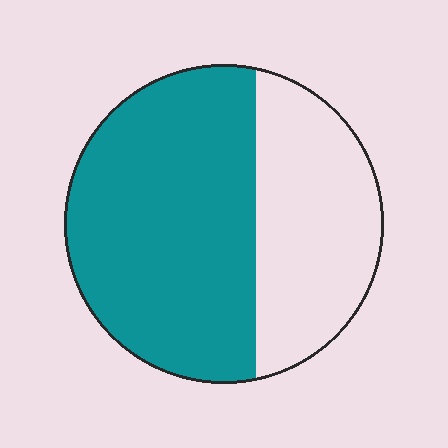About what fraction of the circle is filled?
About five eighths (5/8).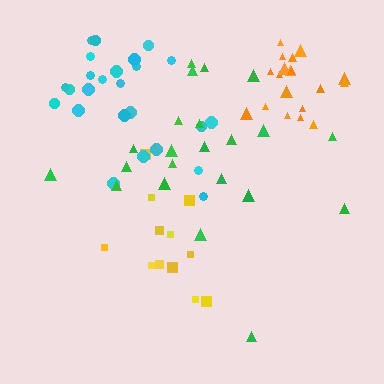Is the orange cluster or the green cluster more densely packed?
Orange.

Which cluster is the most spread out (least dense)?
Green.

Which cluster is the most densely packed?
Orange.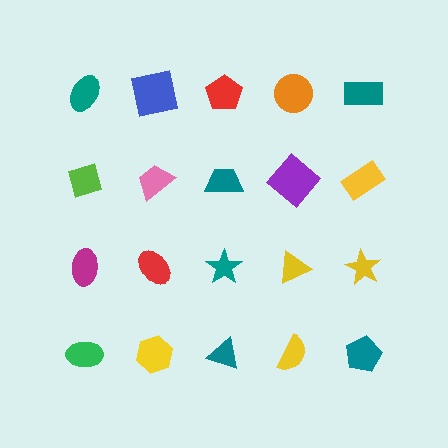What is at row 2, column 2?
A pink trapezoid.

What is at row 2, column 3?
A teal trapezoid.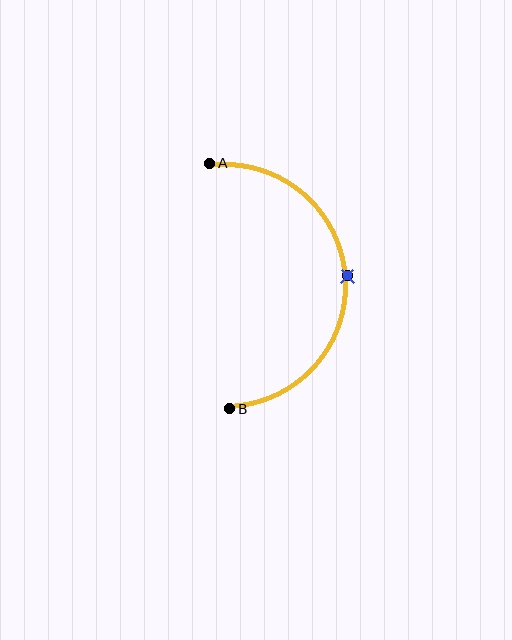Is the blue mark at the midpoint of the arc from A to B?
Yes. The blue mark lies on the arc at equal arc-length from both A and B — it is the arc midpoint.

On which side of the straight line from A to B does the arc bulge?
The arc bulges to the right of the straight line connecting A and B.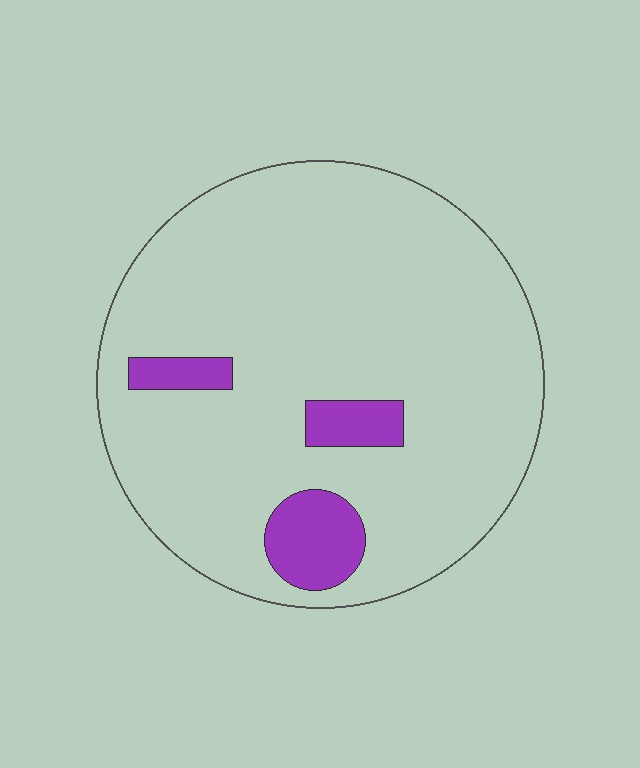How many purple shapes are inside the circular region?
3.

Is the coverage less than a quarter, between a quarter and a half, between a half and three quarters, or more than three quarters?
Less than a quarter.